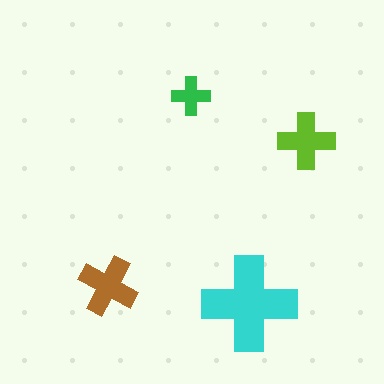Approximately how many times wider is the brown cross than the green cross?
About 1.5 times wider.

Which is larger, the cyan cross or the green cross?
The cyan one.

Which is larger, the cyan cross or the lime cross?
The cyan one.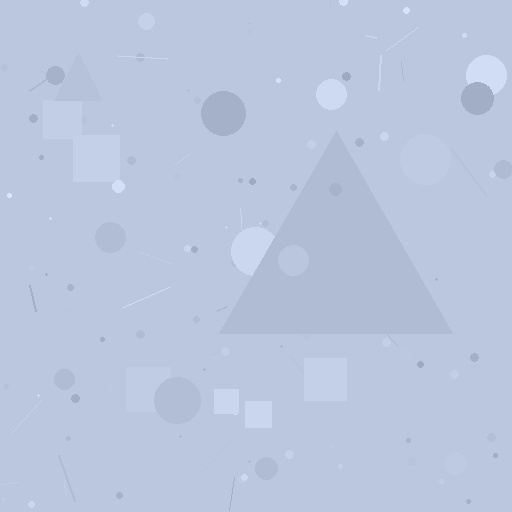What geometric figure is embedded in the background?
A triangle is embedded in the background.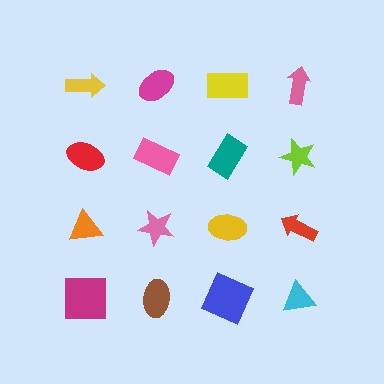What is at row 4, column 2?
A brown ellipse.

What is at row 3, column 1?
An orange triangle.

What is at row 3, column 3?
A yellow ellipse.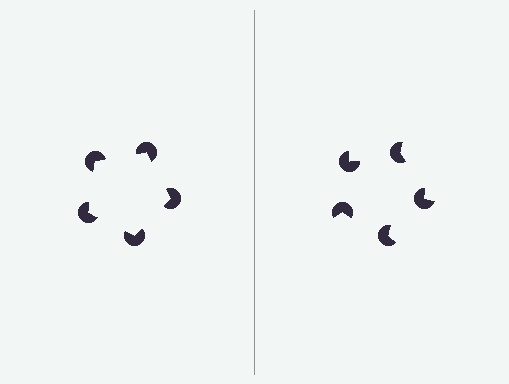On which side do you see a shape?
An illusory pentagon appears on the left side. On the right side the wedge cuts are rotated, so no coherent shape forms.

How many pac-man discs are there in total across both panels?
10 — 5 on each side.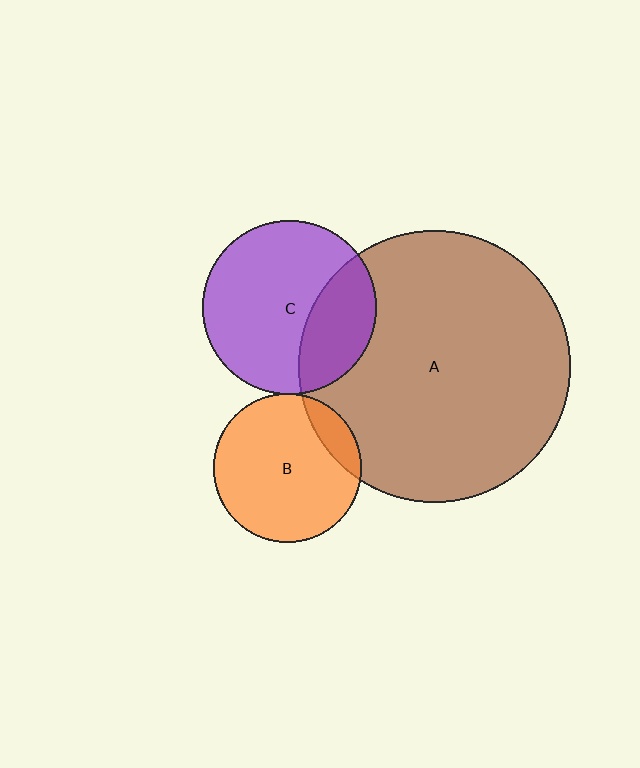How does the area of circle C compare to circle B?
Approximately 1.4 times.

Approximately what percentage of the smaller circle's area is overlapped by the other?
Approximately 5%.